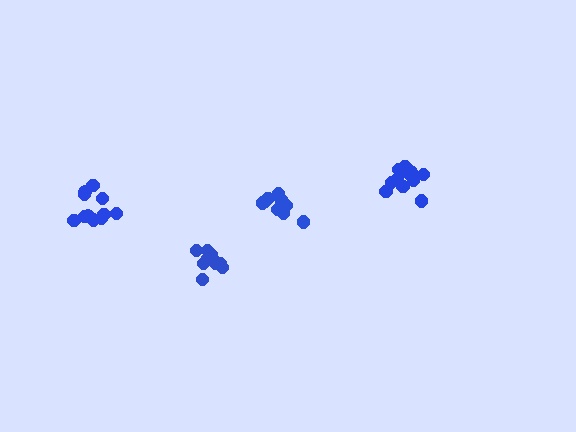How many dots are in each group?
Group 1: 10 dots, Group 2: 11 dots, Group 3: 14 dots, Group 4: 12 dots (47 total).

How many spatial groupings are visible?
There are 4 spatial groupings.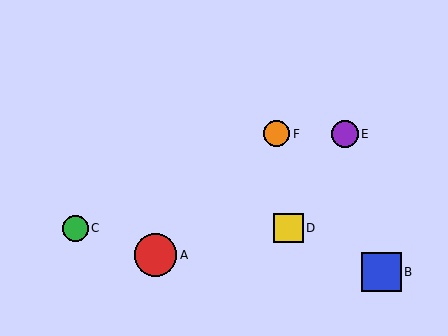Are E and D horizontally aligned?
No, E is at y≈134 and D is at y≈228.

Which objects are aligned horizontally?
Objects E, F are aligned horizontally.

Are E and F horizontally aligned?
Yes, both are at y≈134.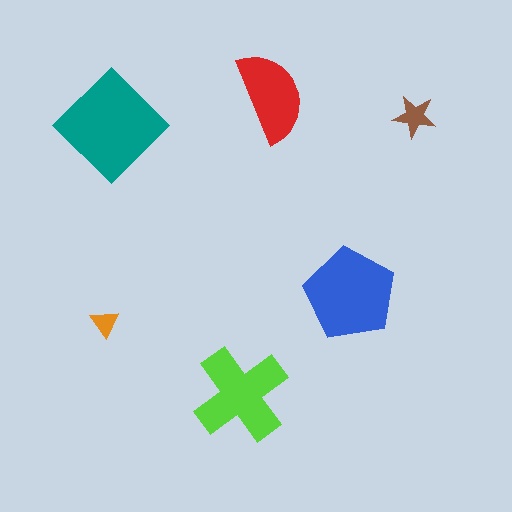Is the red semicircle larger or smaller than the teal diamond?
Smaller.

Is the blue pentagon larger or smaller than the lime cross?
Larger.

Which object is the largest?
The teal diamond.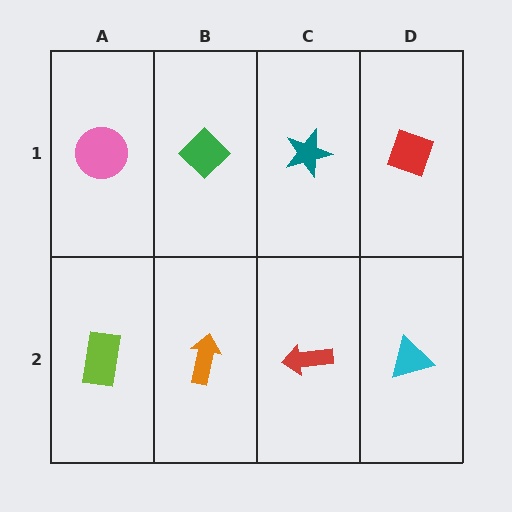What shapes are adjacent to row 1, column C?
A red arrow (row 2, column C), a green diamond (row 1, column B), a red diamond (row 1, column D).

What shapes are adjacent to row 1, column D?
A cyan triangle (row 2, column D), a teal star (row 1, column C).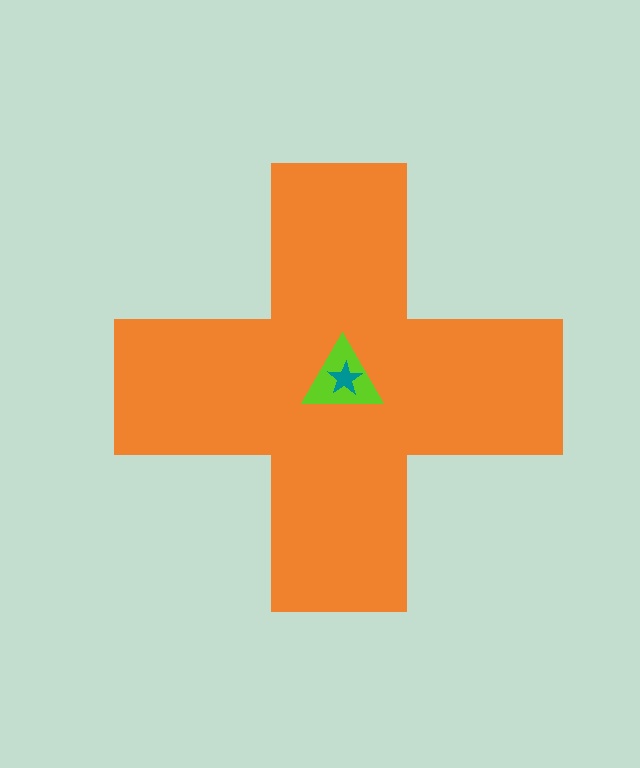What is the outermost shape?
The orange cross.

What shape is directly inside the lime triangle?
The teal star.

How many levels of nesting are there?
3.